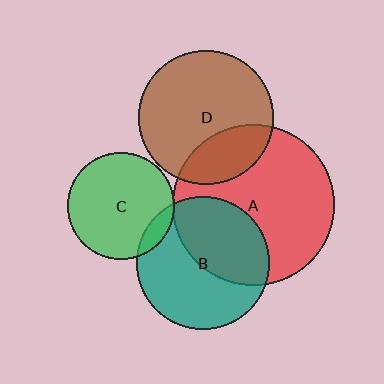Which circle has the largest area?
Circle A (red).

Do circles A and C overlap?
Yes.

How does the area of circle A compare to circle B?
Approximately 1.5 times.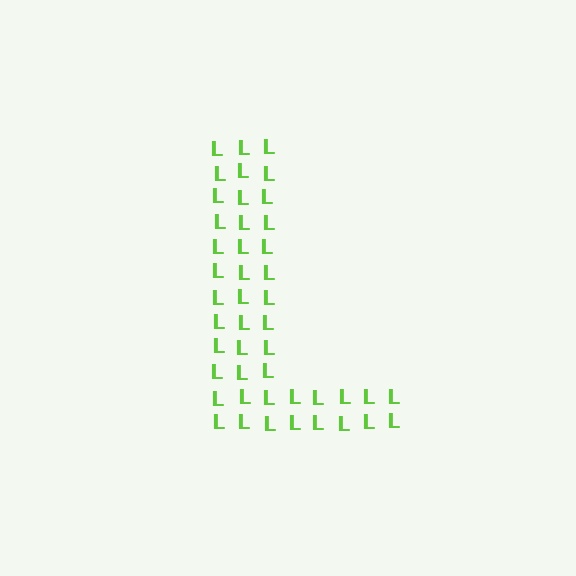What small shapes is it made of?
It is made of small letter L's.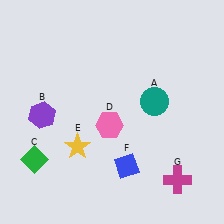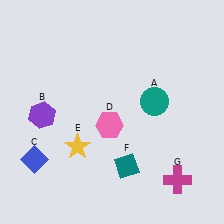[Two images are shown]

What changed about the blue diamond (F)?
In Image 1, F is blue. In Image 2, it changed to teal.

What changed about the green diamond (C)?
In Image 1, C is green. In Image 2, it changed to blue.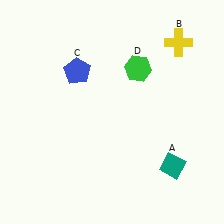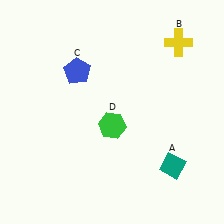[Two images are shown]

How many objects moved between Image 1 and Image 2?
1 object moved between the two images.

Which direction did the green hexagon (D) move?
The green hexagon (D) moved down.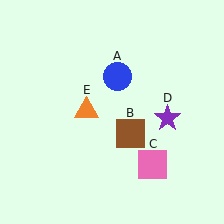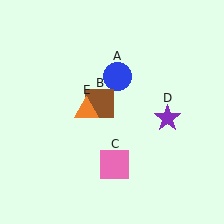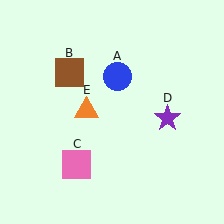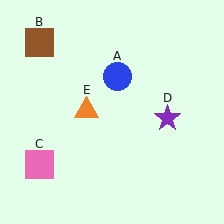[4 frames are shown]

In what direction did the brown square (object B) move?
The brown square (object B) moved up and to the left.